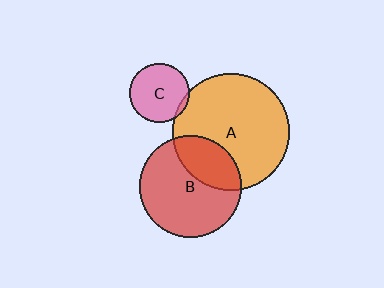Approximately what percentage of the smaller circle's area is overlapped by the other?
Approximately 30%.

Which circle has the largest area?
Circle A (orange).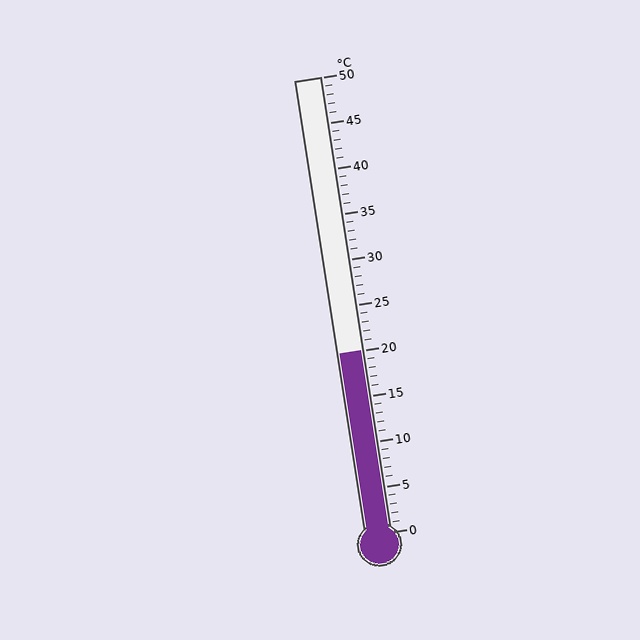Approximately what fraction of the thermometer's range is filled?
The thermometer is filled to approximately 40% of its range.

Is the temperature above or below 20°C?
The temperature is at 20°C.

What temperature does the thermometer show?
The thermometer shows approximately 20°C.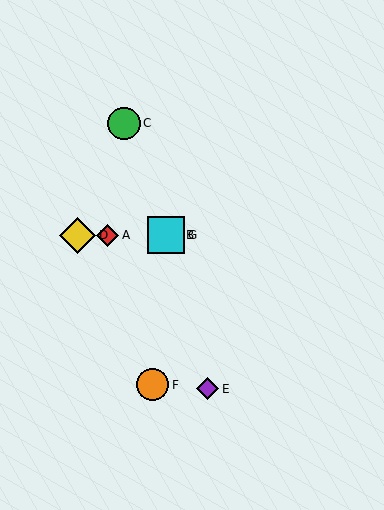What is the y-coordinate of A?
Object A is at y≈235.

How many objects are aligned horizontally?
4 objects (A, B, D, G) are aligned horizontally.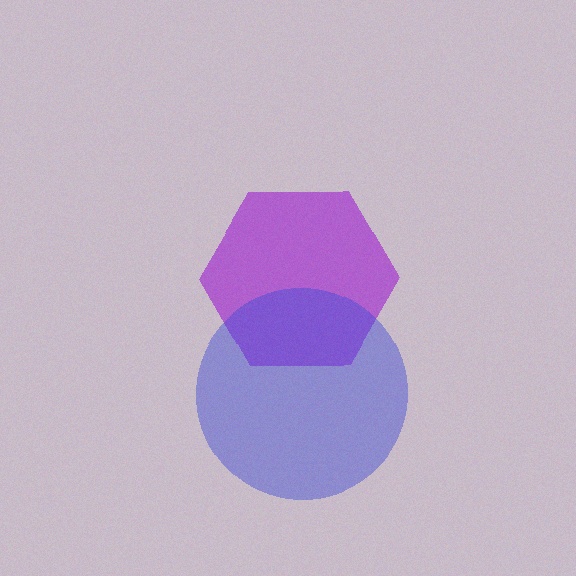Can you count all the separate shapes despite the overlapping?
Yes, there are 2 separate shapes.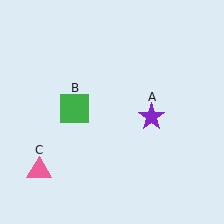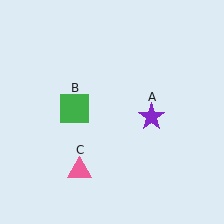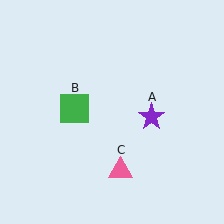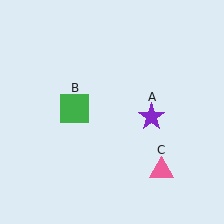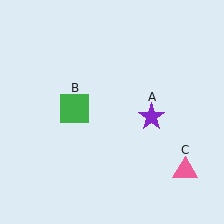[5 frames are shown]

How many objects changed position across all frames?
1 object changed position: pink triangle (object C).